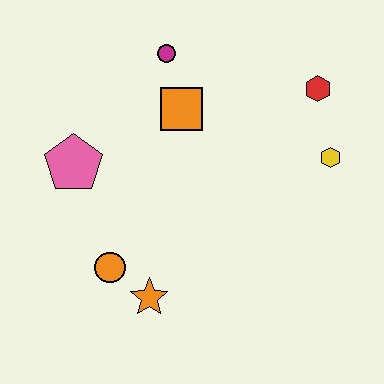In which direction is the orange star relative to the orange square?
The orange star is below the orange square.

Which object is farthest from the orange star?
The red hexagon is farthest from the orange star.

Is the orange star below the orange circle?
Yes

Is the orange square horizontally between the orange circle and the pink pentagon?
No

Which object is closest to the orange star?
The orange circle is closest to the orange star.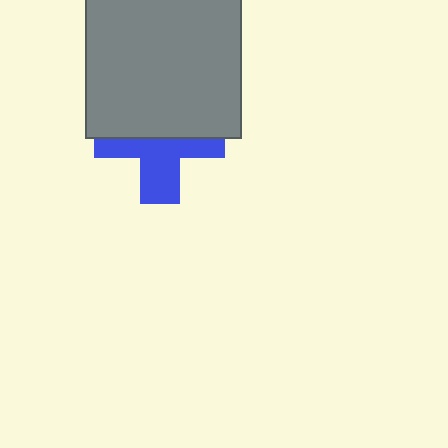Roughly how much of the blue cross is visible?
About half of it is visible (roughly 47%).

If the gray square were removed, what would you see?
You would see the complete blue cross.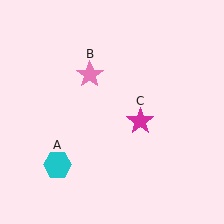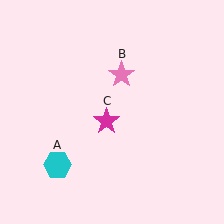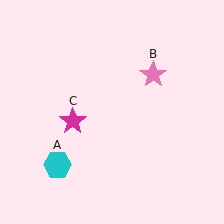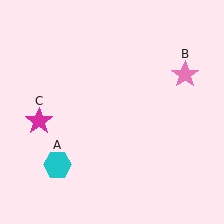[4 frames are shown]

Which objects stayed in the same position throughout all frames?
Cyan hexagon (object A) remained stationary.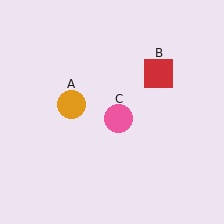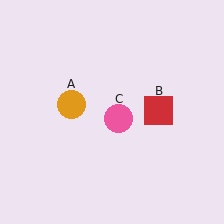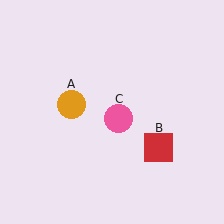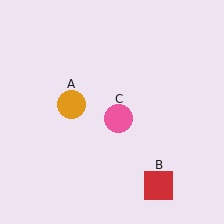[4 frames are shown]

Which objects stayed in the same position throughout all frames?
Orange circle (object A) and pink circle (object C) remained stationary.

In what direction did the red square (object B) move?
The red square (object B) moved down.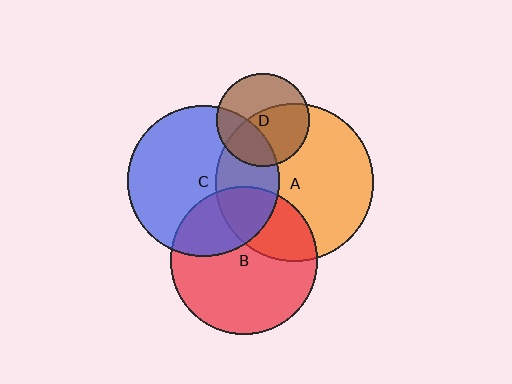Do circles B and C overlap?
Yes.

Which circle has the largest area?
Circle A (orange).